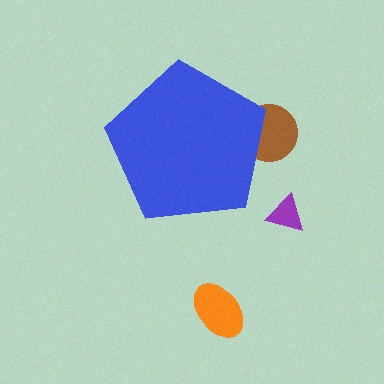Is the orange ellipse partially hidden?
No, the orange ellipse is fully visible.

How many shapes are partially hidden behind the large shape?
1 shape is partially hidden.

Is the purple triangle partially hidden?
No, the purple triangle is fully visible.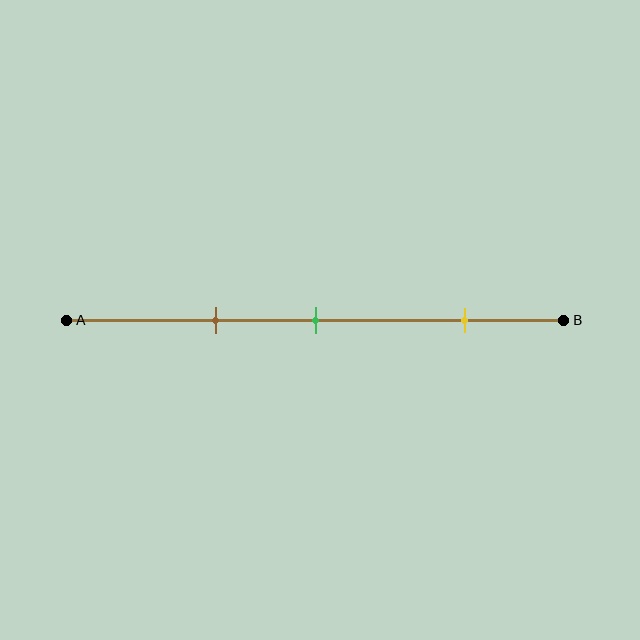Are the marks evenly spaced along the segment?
No, the marks are not evenly spaced.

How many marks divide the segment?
There are 3 marks dividing the segment.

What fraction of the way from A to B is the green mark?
The green mark is approximately 50% (0.5) of the way from A to B.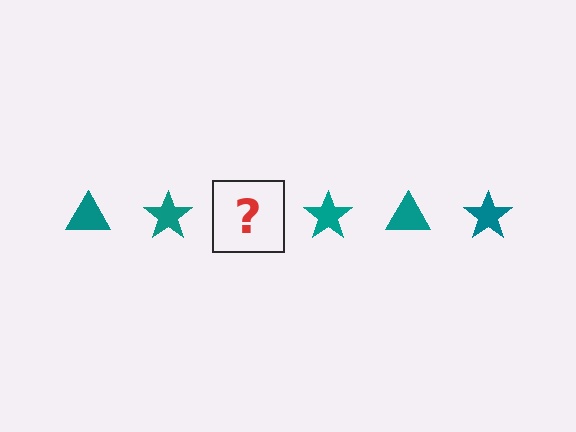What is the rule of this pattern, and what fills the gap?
The rule is that the pattern cycles through triangle, star shapes in teal. The gap should be filled with a teal triangle.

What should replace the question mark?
The question mark should be replaced with a teal triangle.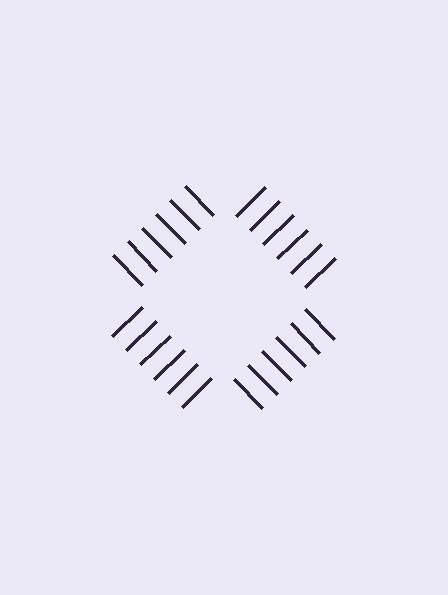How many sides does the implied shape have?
4 sides — the line-ends trace a square.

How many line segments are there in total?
24 — 6 along each of the 4 edges.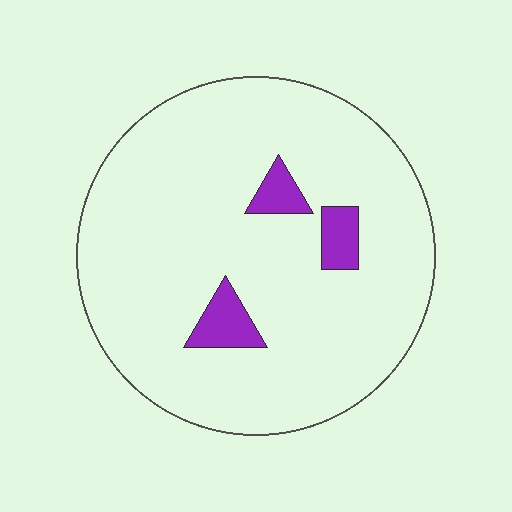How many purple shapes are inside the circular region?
3.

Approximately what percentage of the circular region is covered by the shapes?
Approximately 10%.